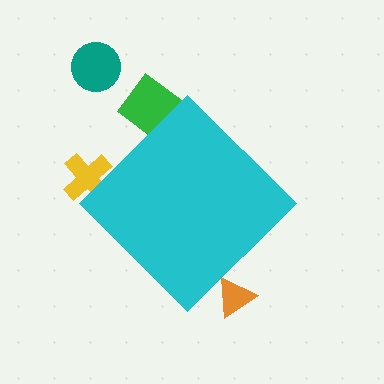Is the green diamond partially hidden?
Yes, the green diamond is partially hidden behind the cyan diamond.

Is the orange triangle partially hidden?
Yes, the orange triangle is partially hidden behind the cyan diamond.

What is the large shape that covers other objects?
A cyan diamond.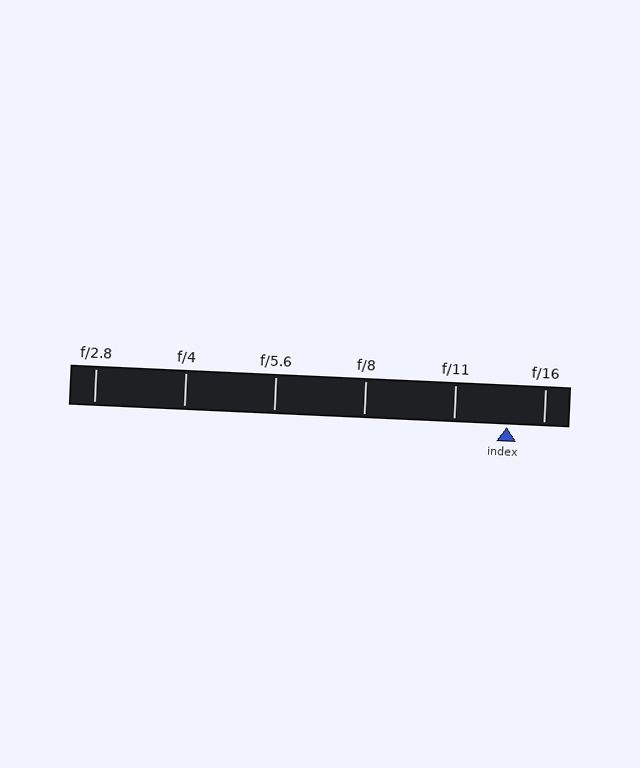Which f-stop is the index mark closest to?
The index mark is closest to f/16.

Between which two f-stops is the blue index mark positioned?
The index mark is between f/11 and f/16.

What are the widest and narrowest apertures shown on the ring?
The widest aperture shown is f/2.8 and the narrowest is f/16.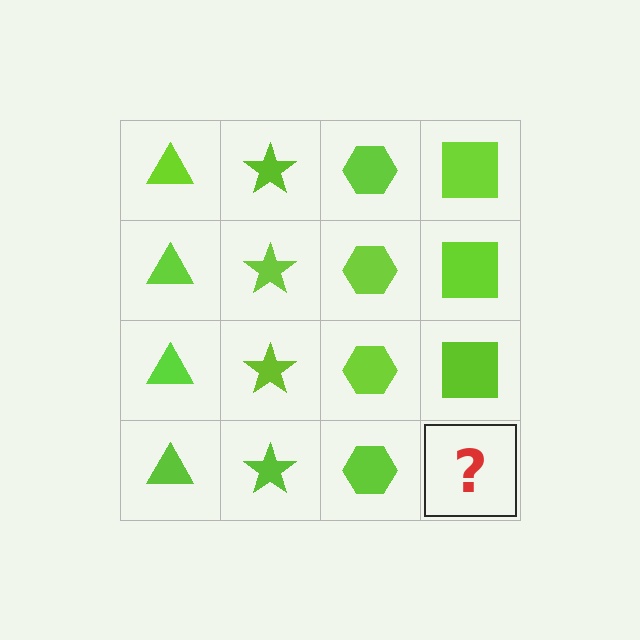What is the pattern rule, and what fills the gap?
The rule is that each column has a consistent shape. The gap should be filled with a lime square.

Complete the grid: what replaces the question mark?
The question mark should be replaced with a lime square.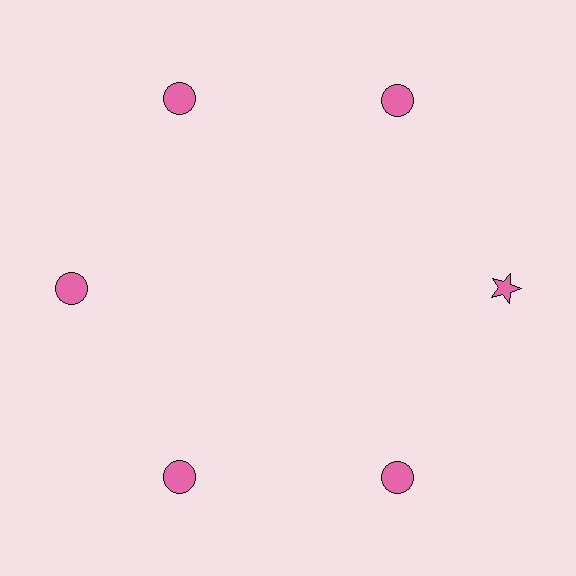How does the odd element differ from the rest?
It has a different shape: star instead of circle.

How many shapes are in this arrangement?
There are 6 shapes arranged in a ring pattern.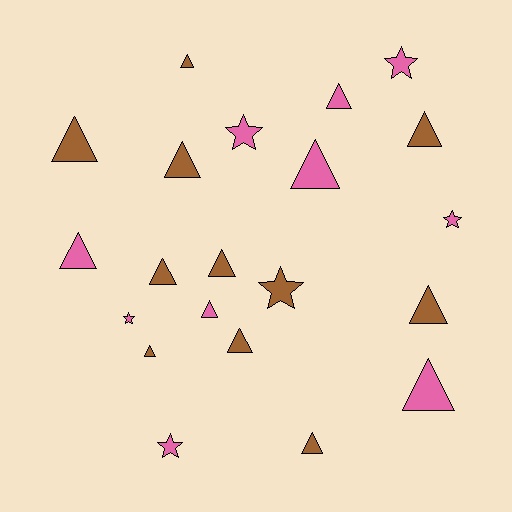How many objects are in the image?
There are 21 objects.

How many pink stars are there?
There are 5 pink stars.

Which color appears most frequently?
Brown, with 11 objects.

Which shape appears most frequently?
Triangle, with 15 objects.